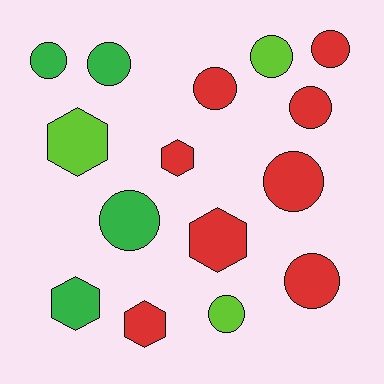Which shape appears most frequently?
Circle, with 10 objects.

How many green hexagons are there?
There is 1 green hexagon.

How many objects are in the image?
There are 15 objects.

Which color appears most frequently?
Red, with 8 objects.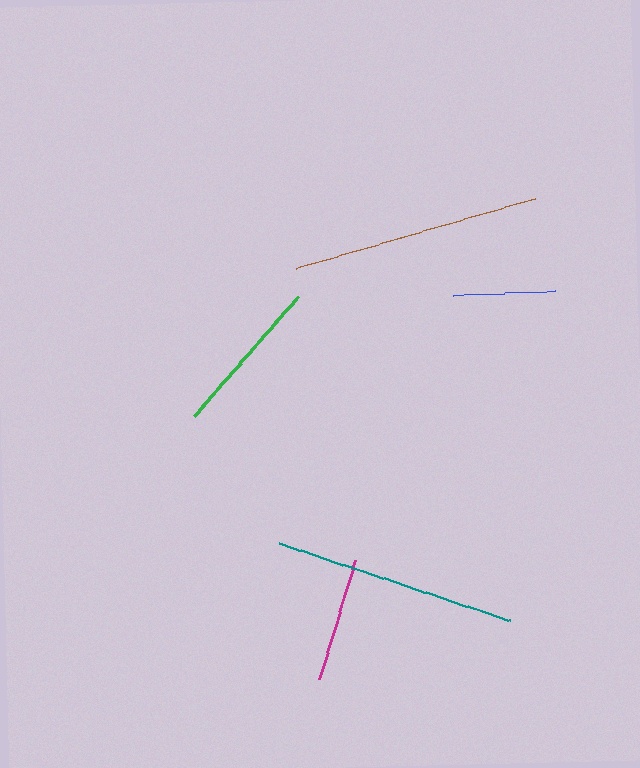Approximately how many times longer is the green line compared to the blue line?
The green line is approximately 1.6 times the length of the blue line.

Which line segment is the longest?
The brown line is the longest at approximately 249 pixels.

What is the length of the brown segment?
The brown segment is approximately 249 pixels long.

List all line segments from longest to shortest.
From longest to shortest: brown, teal, green, magenta, blue.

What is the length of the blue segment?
The blue segment is approximately 102 pixels long.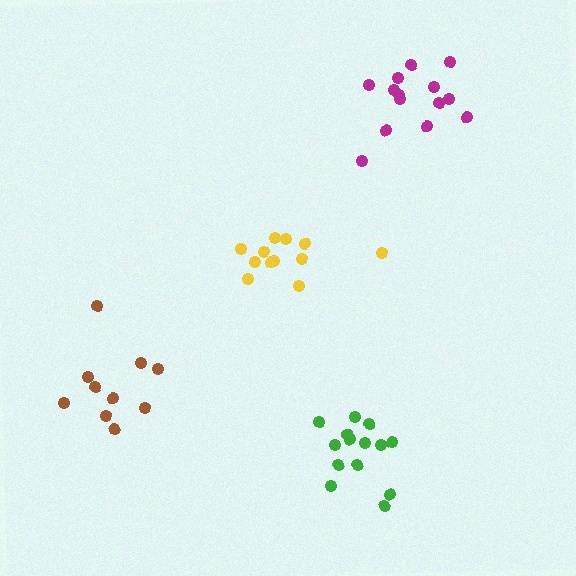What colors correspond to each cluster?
The clusters are colored: green, yellow, brown, magenta.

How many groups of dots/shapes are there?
There are 4 groups.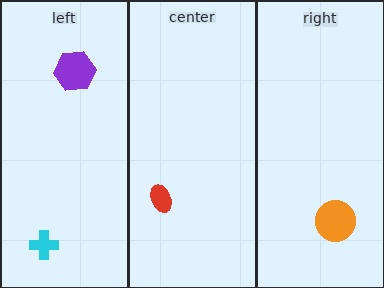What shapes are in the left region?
The purple hexagon, the cyan cross.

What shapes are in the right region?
The orange circle.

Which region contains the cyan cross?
The left region.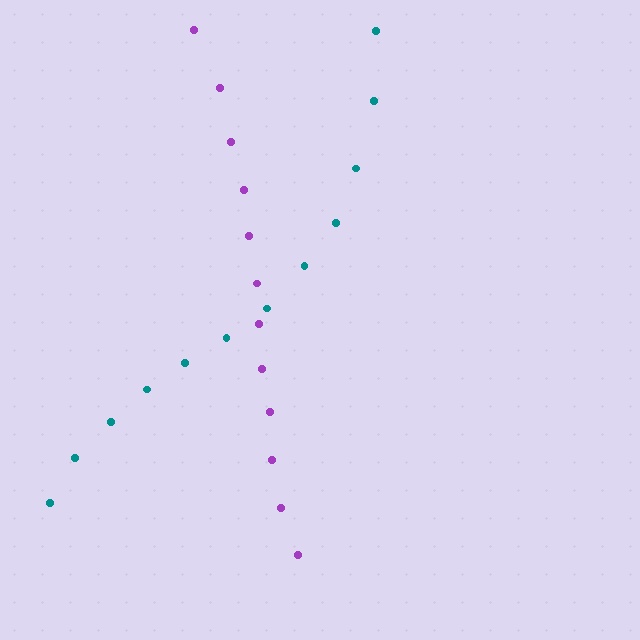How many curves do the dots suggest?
There are 2 distinct paths.